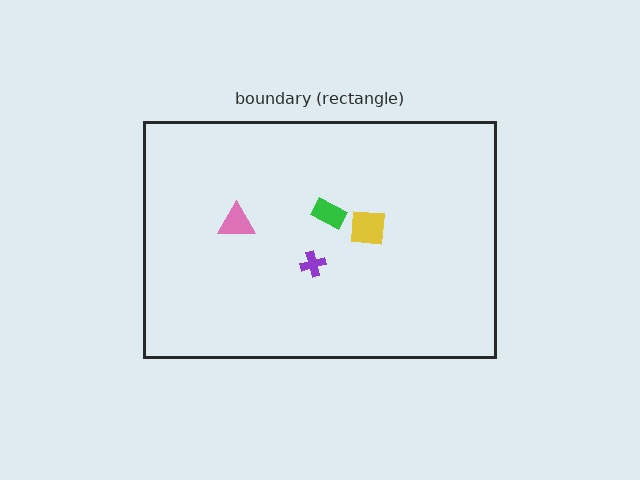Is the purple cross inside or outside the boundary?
Inside.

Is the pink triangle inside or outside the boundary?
Inside.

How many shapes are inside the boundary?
4 inside, 0 outside.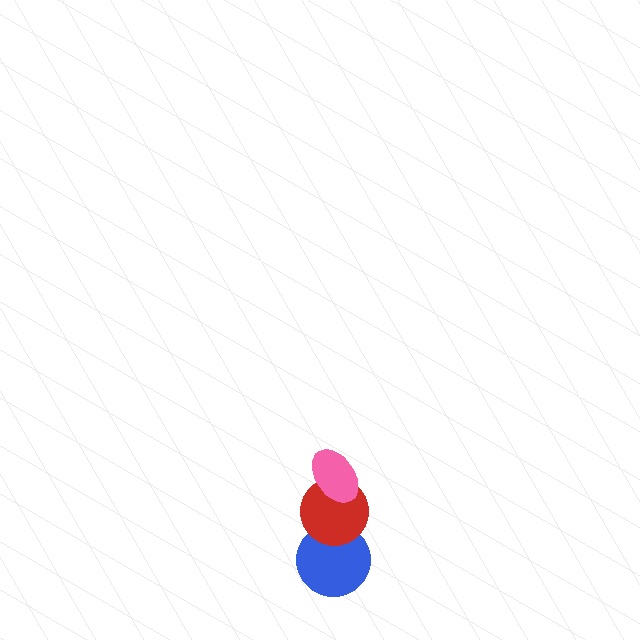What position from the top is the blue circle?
The blue circle is 3rd from the top.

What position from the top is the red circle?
The red circle is 2nd from the top.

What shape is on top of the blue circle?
The red circle is on top of the blue circle.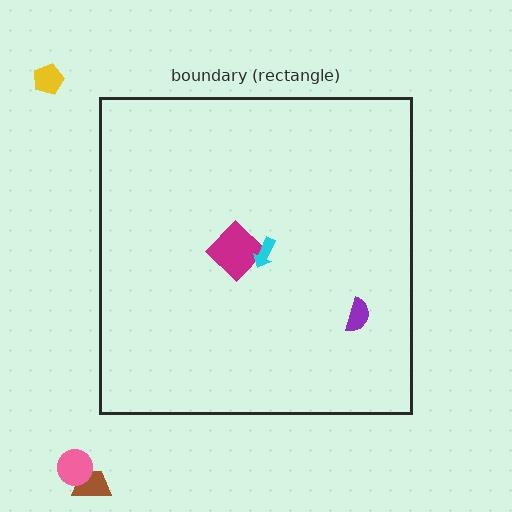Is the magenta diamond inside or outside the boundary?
Inside.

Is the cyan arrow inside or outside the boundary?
Inside.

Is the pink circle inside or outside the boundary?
Outside.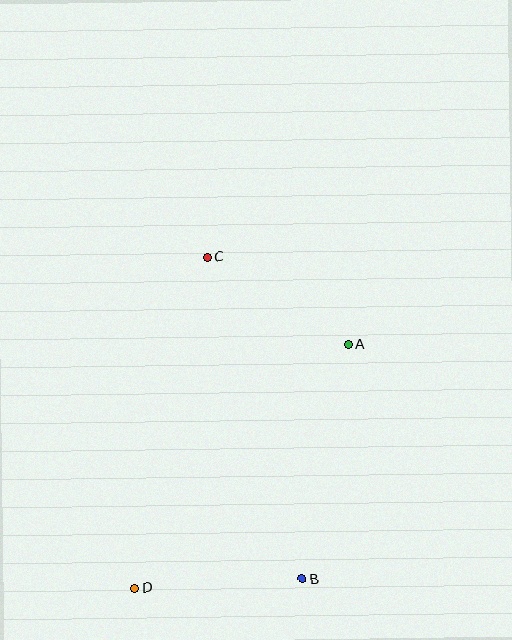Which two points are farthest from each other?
Points C and D are farthest from each other.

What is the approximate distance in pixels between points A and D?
The distance between A and D is approximately 324 pixels.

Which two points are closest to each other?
Points A and C are closest to each other.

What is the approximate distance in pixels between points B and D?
The distance between B and D is approximately 168 pixels.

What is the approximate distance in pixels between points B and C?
The distance between B and C is approximately 336 pixels.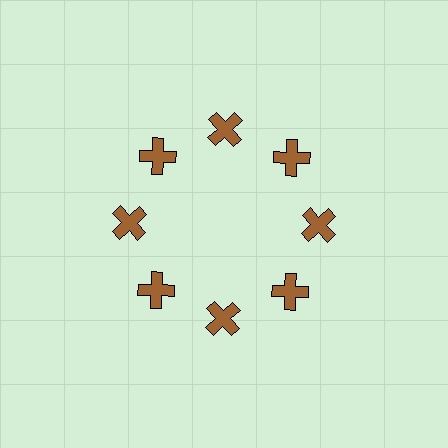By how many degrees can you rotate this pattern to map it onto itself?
The pattern maps onto itself every 45 degrees of rotation.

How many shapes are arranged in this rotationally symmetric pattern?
There are 8 shapes, arranged in 8 groups of 1.